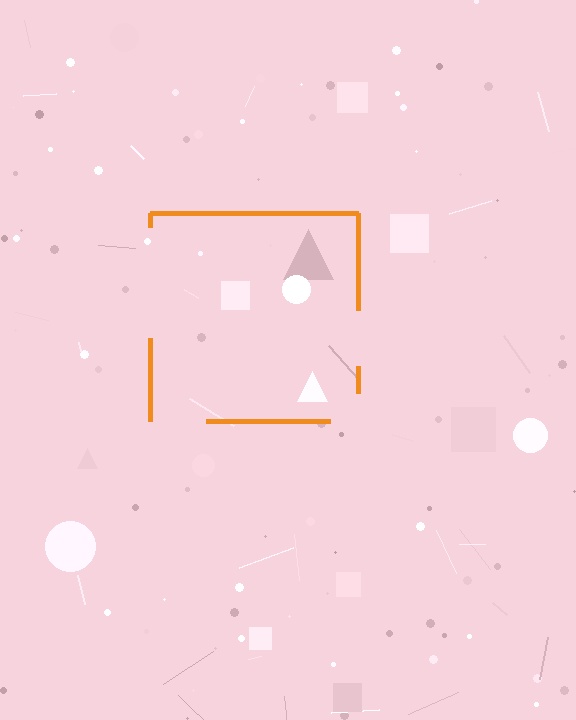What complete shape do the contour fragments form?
The contour fragments form a square.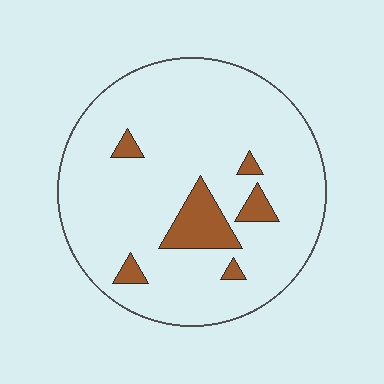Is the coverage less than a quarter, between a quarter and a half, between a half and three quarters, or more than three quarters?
Less than a quarter.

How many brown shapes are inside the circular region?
6.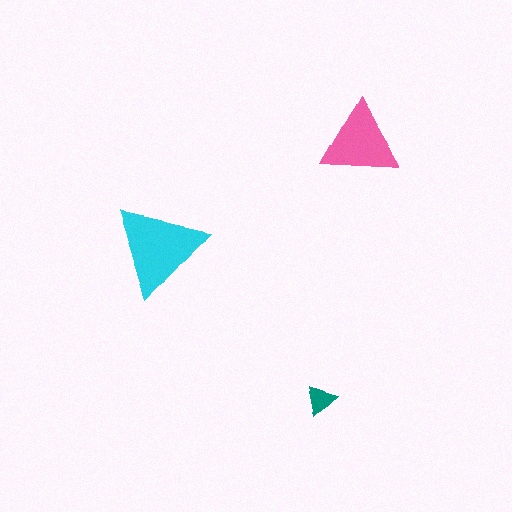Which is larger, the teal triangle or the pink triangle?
The pink one.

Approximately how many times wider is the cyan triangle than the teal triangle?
About 3 times wider.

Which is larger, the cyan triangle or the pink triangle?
The cyan one.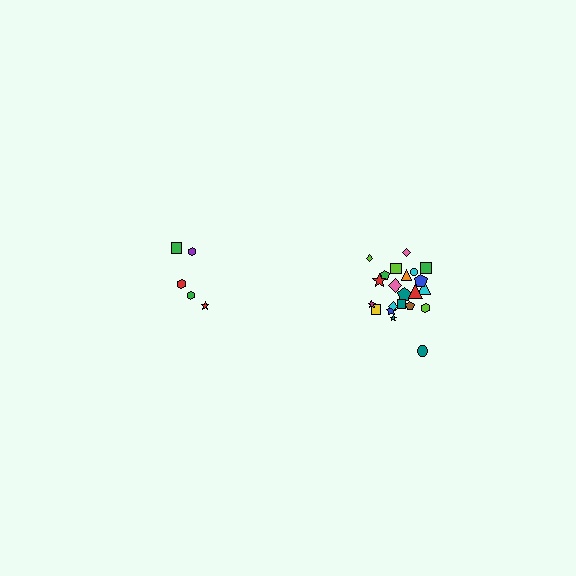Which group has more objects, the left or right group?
The right group.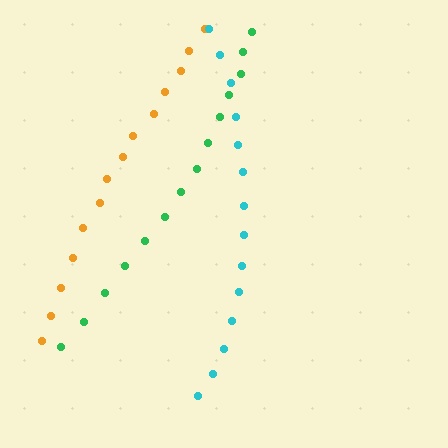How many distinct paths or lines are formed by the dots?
There are 3 distinct paths.